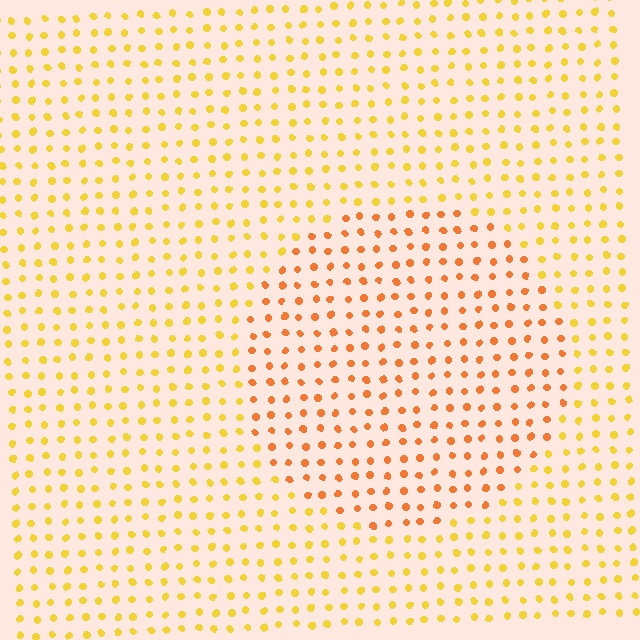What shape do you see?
I see a circle.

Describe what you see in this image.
The image is filled with small yellow elements in a uniform arrangement. A circle-shaped region is visible where the elements are tinted to a slightly different hue, forming a subtle color boundary.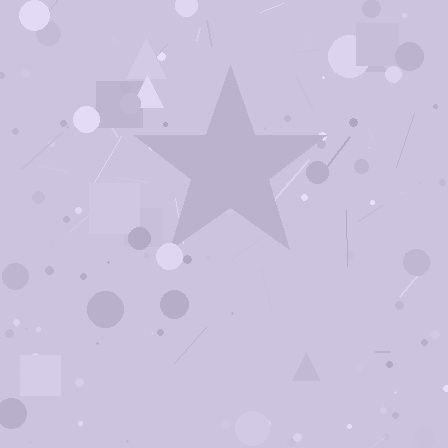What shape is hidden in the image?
A star is hidden in the image.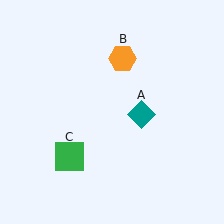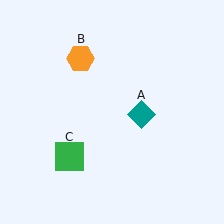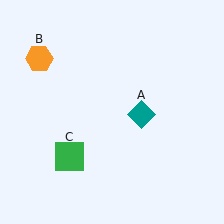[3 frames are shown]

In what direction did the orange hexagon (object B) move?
The orange hexagon (object B) moved left.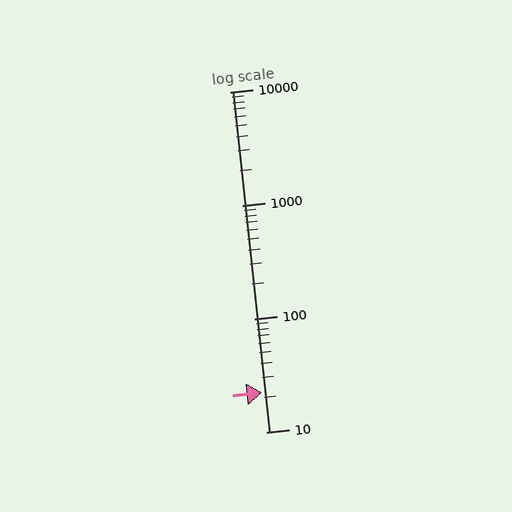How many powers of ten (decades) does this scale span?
The scale spans 3 decades, from 10 to 10000.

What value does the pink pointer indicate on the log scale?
The pointer indicates approximately 22.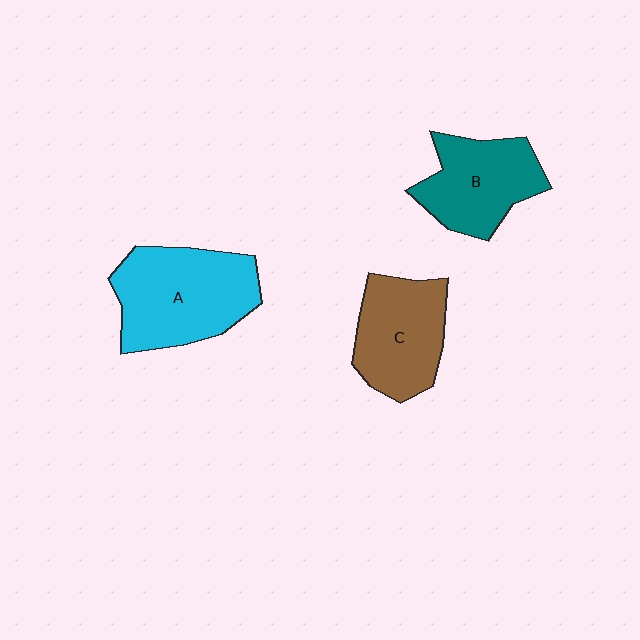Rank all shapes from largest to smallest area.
From largest to smallest: A (cyan), C (brown), B (teal).